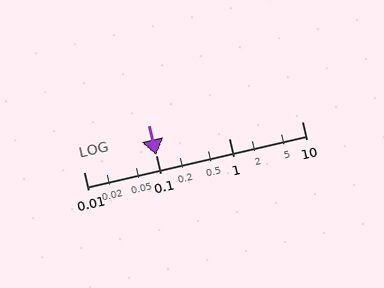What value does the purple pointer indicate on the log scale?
The pointer indicates approximately 0.1.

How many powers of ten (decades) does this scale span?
The scale spans 3 decades, from 0.01 to 10.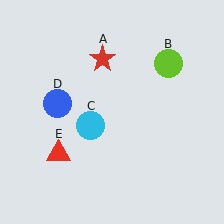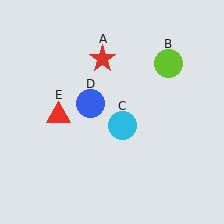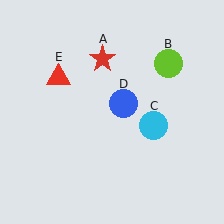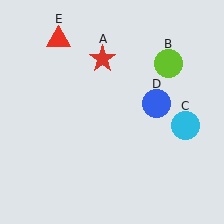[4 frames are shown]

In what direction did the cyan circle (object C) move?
The cyan circle (object C) moved right.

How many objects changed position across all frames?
3 objects changed position: cyan circle (object C), blue circle (object D), red triangle (object E).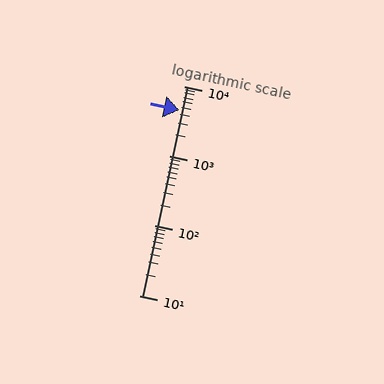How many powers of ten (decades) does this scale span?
The scale spans 3 decades, from 10 to 10000.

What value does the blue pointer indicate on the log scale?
The pointer indicates approximately 4600.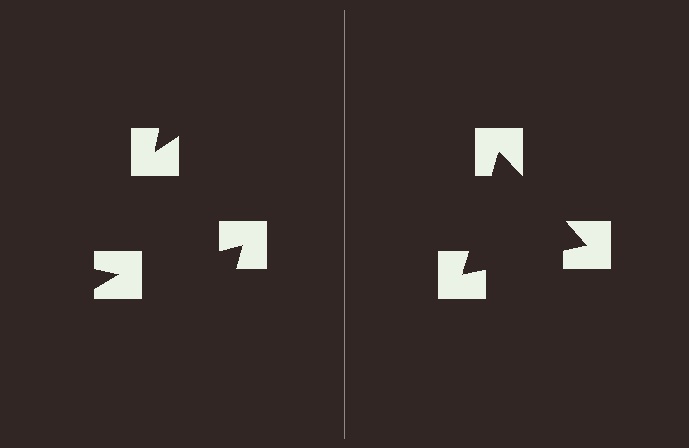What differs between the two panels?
The notched squares are positioned identically on both sides; only the wedge orientations differ. On the right they align to a triangle; on the left they are misaligned.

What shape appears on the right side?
An illusory triangle.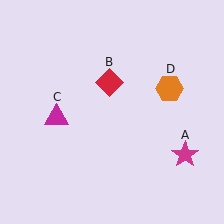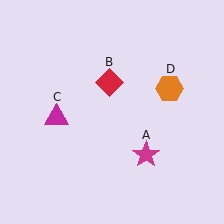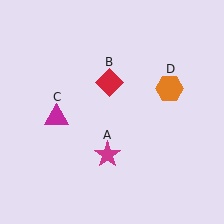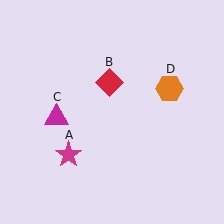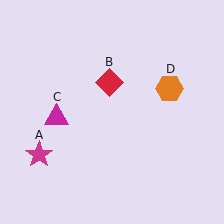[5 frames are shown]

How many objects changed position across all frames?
1 object changed position: magenta star (object A).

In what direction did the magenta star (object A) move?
The magenta star (object A) moved left.